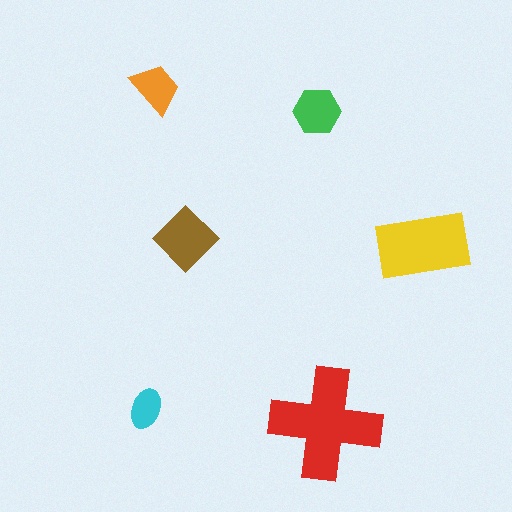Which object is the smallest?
The cyan ellipse.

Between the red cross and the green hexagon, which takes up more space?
The red cross.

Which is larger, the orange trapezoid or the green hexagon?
The green hexagon.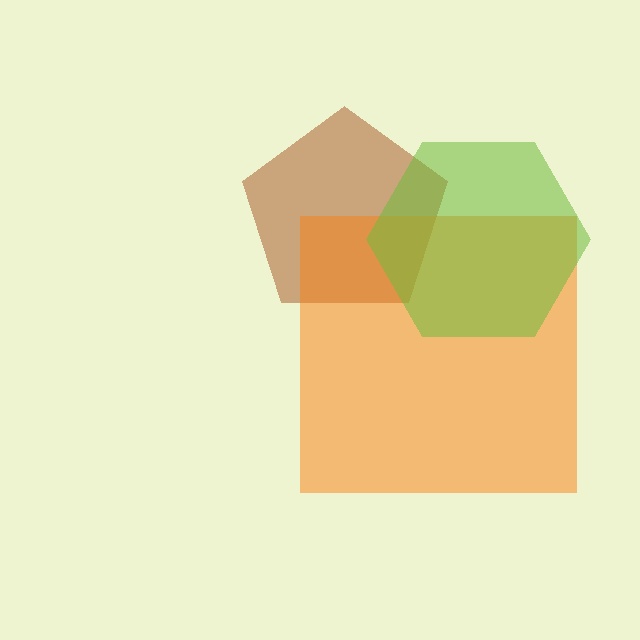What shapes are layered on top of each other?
The layered shapes are: a brown pentagon, an orange square, a lime hexagon.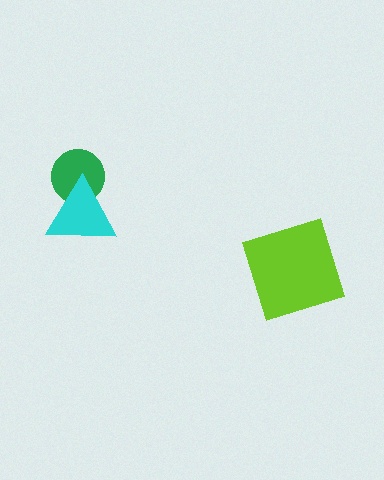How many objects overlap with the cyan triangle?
1 object overlaps with the cyan triangle.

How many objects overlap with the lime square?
0 objects overlap with the lime square.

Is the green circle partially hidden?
Yes, it is partially covered by another shape.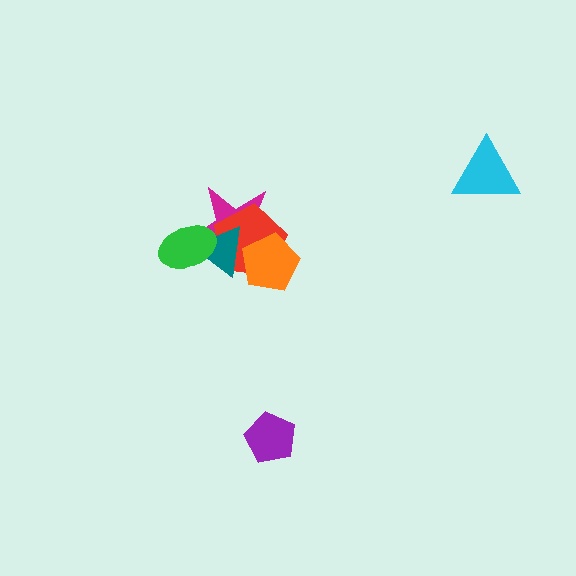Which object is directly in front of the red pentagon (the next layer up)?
The orange pentagon is directly in front of the red pentagon.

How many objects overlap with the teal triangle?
4 objects overlap with the teal triangle.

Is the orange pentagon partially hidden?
Yes, it is partially covered by another shape.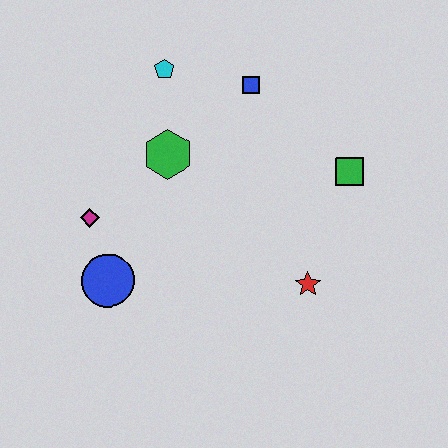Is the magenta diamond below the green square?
Yes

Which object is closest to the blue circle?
The magenta diamond is closest to the blue circle.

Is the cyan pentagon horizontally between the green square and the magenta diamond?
Yes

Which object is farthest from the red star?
The cyan pentagon is farthest from the red star.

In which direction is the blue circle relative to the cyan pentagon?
The blue circle is below the cyan pentagon.